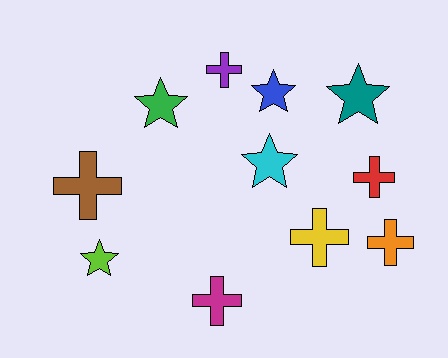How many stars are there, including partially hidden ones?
There are 5 stars.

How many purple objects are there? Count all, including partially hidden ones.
There is 1 purple object.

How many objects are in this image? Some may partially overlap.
There are 11 objects.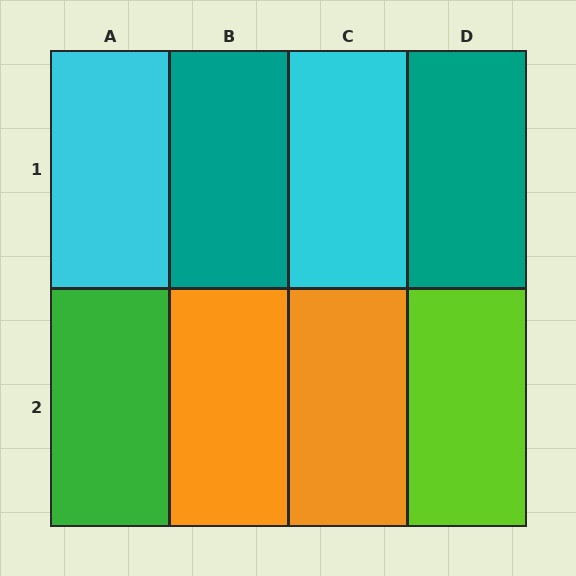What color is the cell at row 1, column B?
Teal.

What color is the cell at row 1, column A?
Cyan.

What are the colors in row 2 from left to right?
Green, orange, orange, lime.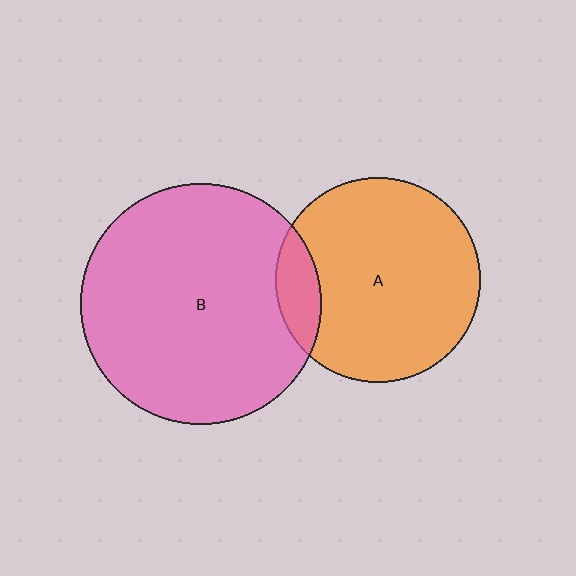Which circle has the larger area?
Circle B (pink).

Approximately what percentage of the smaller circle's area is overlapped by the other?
Approximately 10%.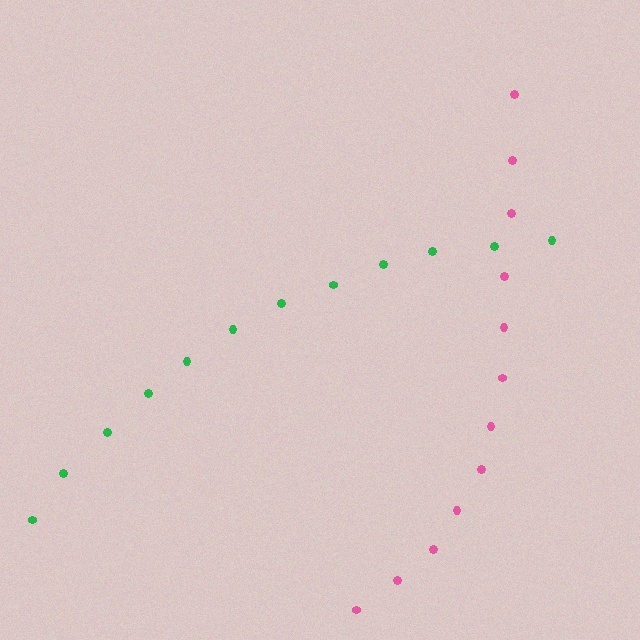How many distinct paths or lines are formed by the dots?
There are 2 distinct paths.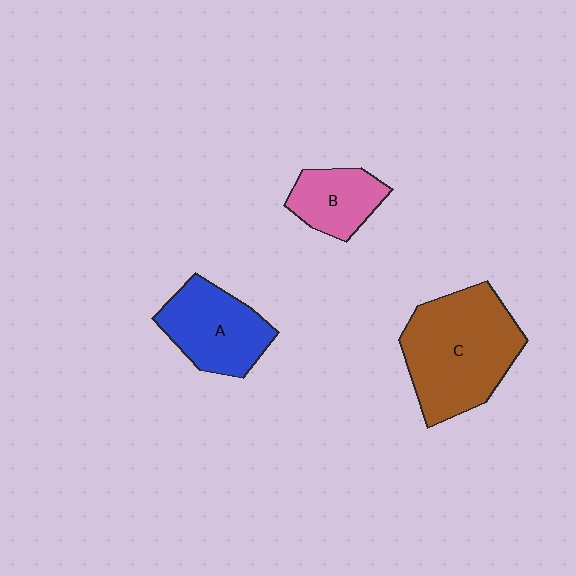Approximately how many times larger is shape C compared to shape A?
Approximately 1.6 times.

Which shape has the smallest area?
Shape B (pink).